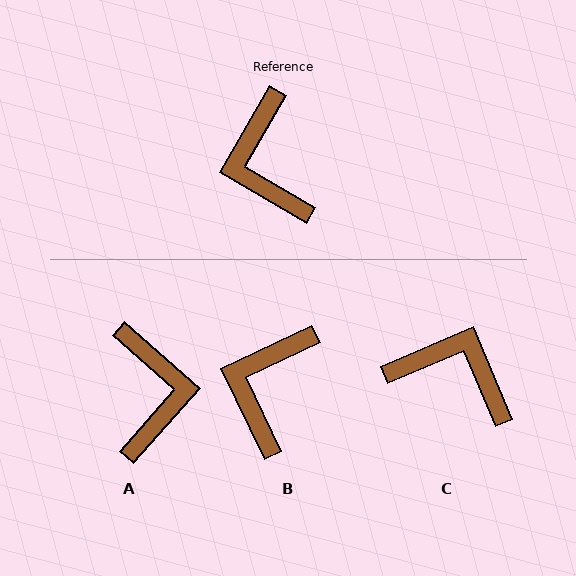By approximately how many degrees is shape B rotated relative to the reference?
Approximately 34 degrees clockwise.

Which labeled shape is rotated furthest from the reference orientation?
A, about 169 degrees away.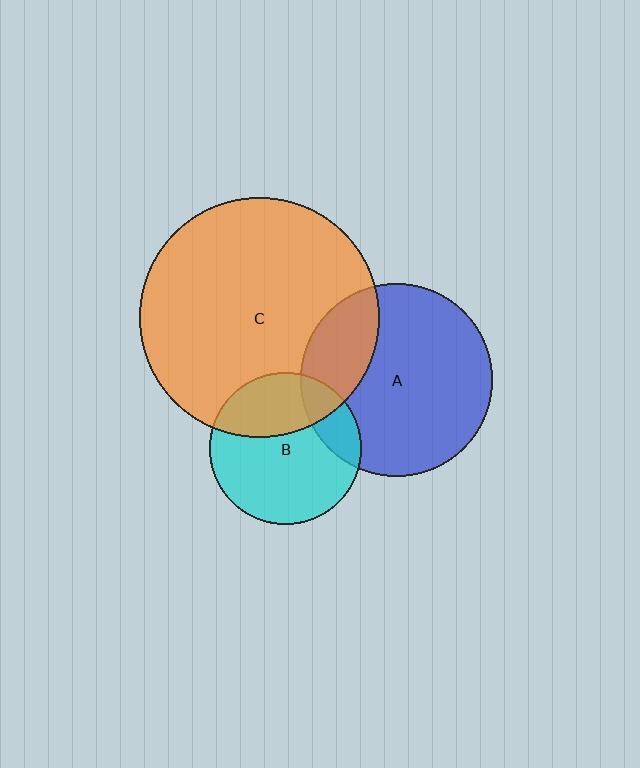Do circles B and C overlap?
Yes.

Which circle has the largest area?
Circle C (orange).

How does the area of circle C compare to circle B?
Approximately 2.5 times.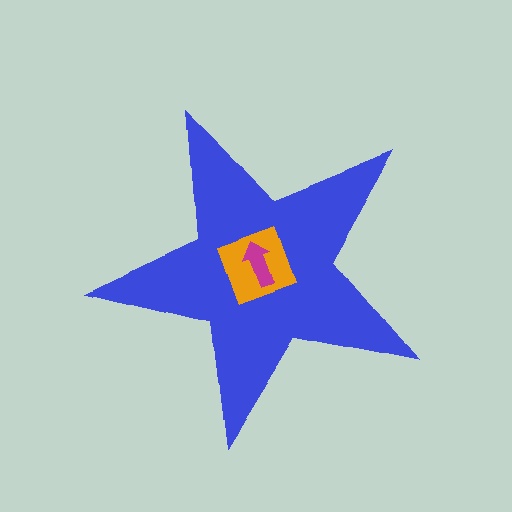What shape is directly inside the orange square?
The magenta arrow.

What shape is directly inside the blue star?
The orange square.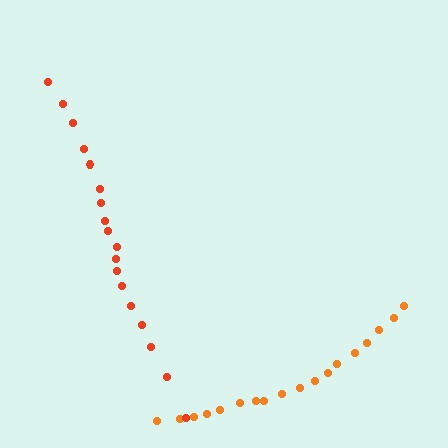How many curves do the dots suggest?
There are 2 distinct paths.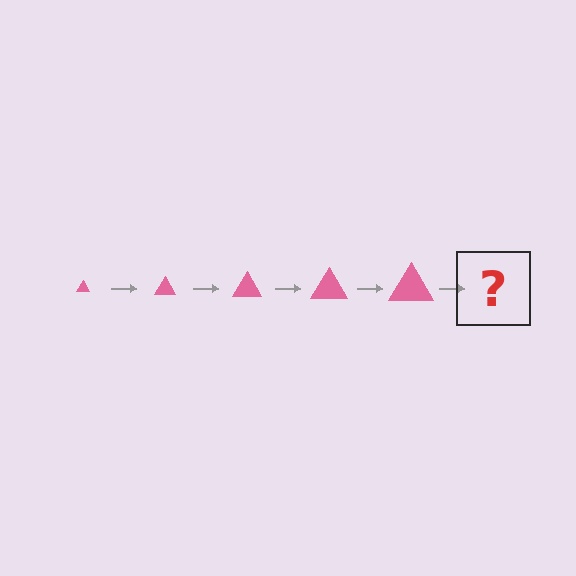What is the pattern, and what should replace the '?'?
The pattern is that the triangle gets progressively larger each step. The '?' should be a pink triangle, larger than the previous one.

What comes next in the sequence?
The next element should be a pink triangle, larger than the previous one.